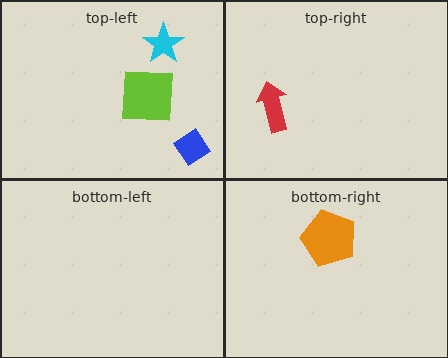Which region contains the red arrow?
The top-right region.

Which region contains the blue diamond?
The top-left region.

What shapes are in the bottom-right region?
The orange pentagon.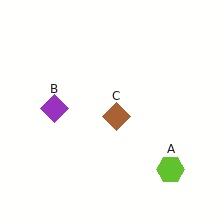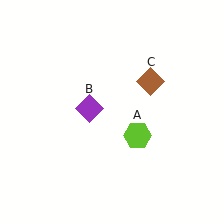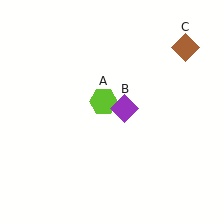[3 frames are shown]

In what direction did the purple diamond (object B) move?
The purple diamond (object B) moved right.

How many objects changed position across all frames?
3 objects changed position: lime hexagon (object A), purple diamond (object B), brown diamond (object C).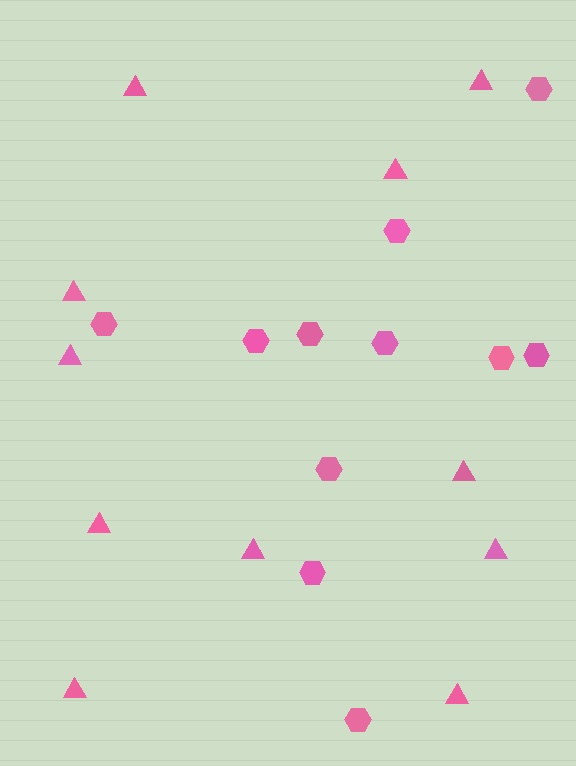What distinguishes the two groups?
There are 2 groups: one group of hexagons (11) and one group of triangles (11).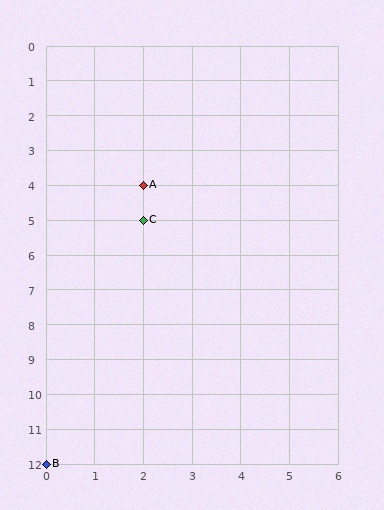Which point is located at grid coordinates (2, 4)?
Point A is at (2, 4).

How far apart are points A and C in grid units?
Points A and C are 1 row apart.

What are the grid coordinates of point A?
Point A is at grid coordinates (2, 4).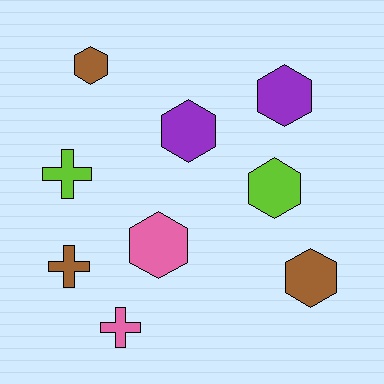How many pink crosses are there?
There is 1 pink cross.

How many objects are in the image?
There are 9 objects.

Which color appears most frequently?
Brown, with 3 objects.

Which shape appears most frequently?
Hexagon, with 6 objects.